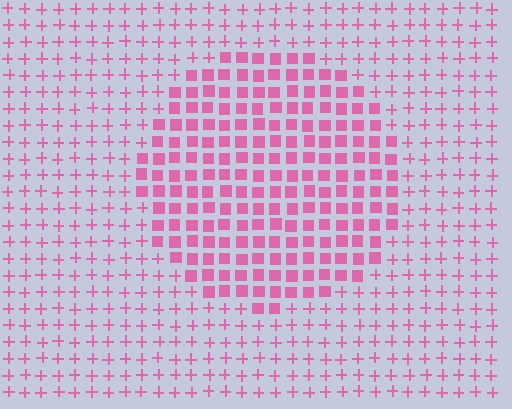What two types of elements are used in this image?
The image uses squares inside the circle region and plus signs outside it.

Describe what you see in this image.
The image is filled with small pink elements arranged in a uniform grid. A circle-shaped region contains squares, while the surrounding area contains plus signs. The boundary is defined purely by the change in element shape.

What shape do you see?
I see a circle.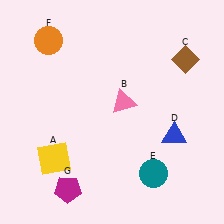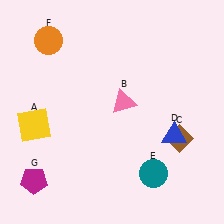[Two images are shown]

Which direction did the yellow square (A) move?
The yellow square (A) moved up.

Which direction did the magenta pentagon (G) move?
The magenta pentagon (G) moved left.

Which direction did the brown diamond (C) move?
The brown diamond (C) moved down.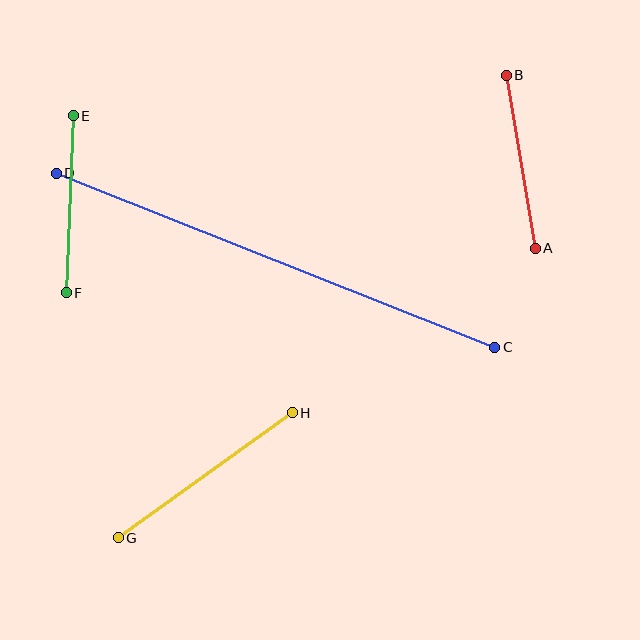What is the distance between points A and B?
The distance is approximately 175 pixels.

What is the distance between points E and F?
The distance is approximately 177 pixels.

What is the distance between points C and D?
The distance is approximately 471 pixels.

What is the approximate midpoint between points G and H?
The midpoint is at approximately (205, 475) pixels.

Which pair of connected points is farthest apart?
Points C and D are farthest apart.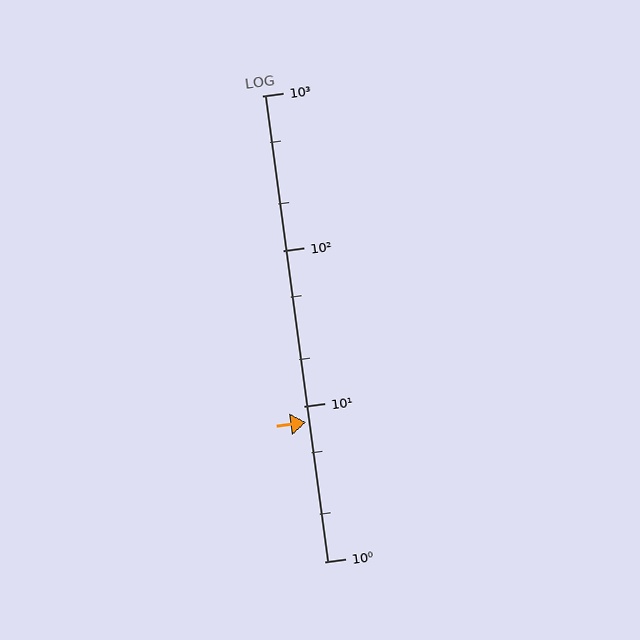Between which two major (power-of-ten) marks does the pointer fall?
The pointer is between 1 and 10.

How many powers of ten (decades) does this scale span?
The scale spans 3 decades, from 1 to 1000.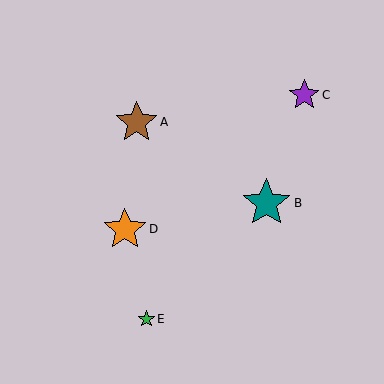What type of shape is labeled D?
Shape D is an orange star.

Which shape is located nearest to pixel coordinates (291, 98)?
The purple star (labeled C) at (304, 95) is nearest to that location.